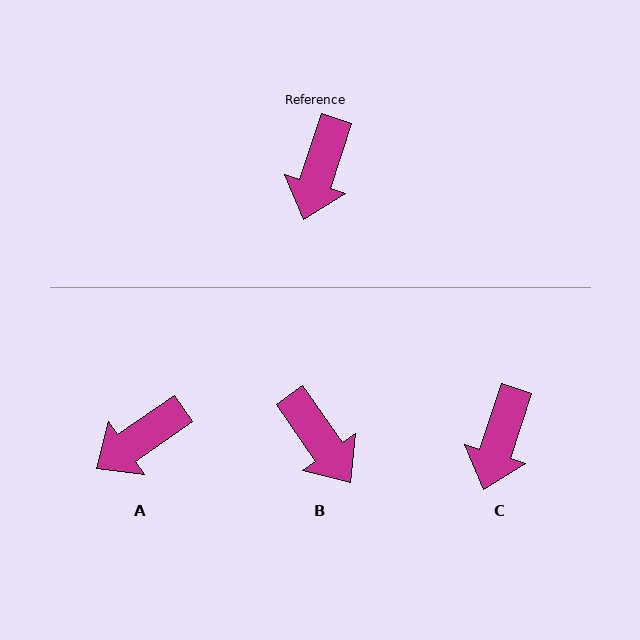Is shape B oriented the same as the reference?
No, it is off by about 53 degrees.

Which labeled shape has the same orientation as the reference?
C.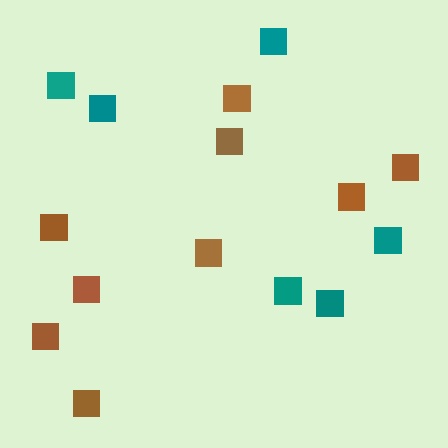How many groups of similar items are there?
There are 2 groups: one group of teal squares (6) and one group of brown squares (9).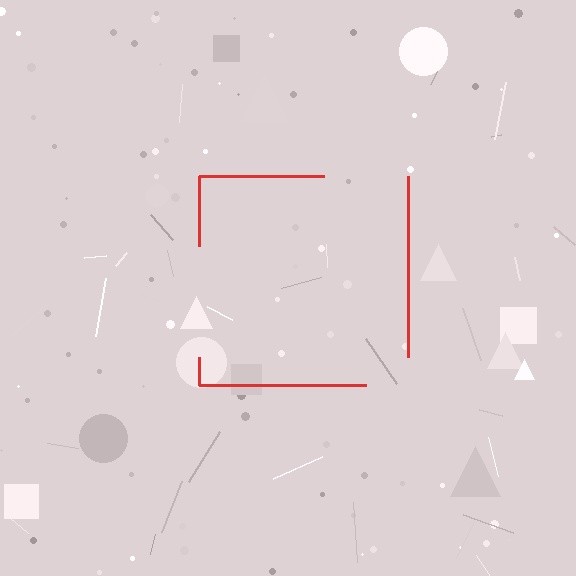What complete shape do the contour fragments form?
The contour fragments form a square.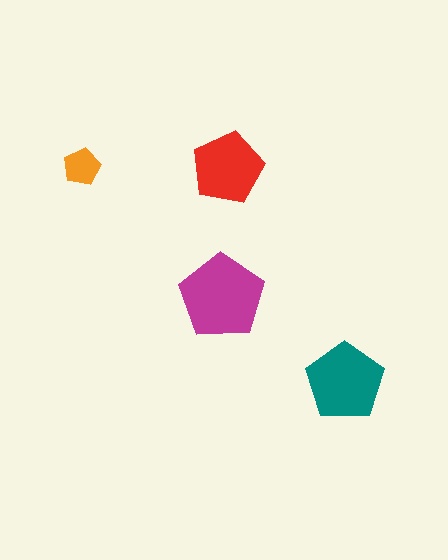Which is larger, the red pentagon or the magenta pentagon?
The magenta one.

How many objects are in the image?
There are 4 objects in the image.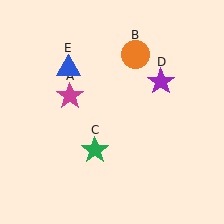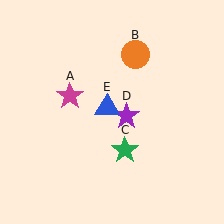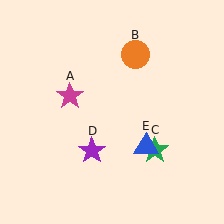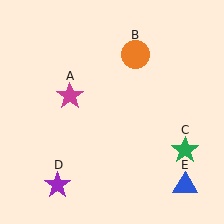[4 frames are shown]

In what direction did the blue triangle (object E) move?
The blue triangle (object E) moved down and to the right.